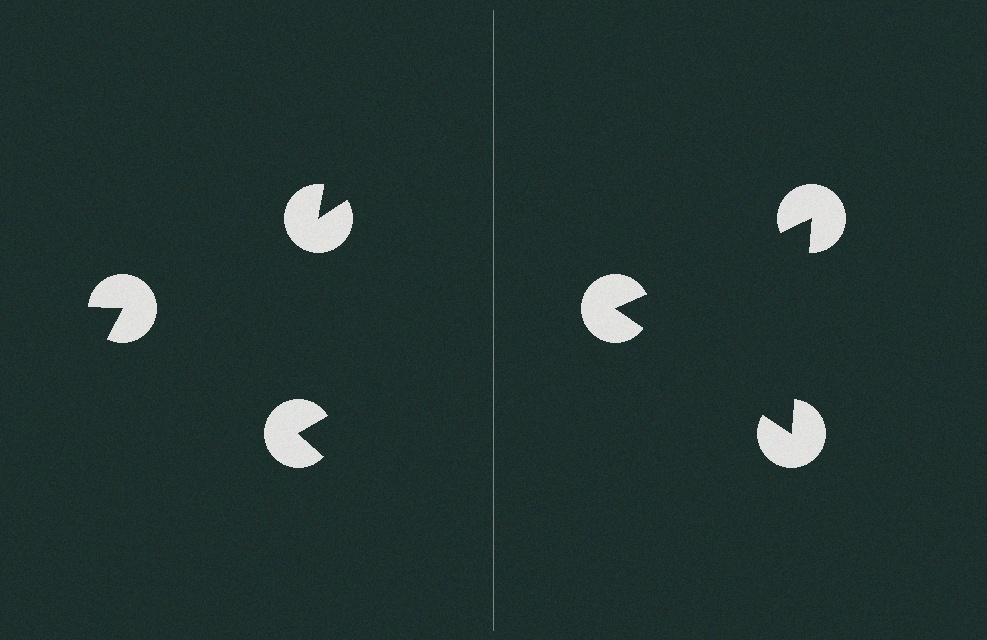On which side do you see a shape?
An illusory triangle appears on the right side. On the left side the wedge cuts are rotated, so no coherent shape forms.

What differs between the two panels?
The pac-man discs are positioned identically on both sides; only the wedge orientations differ. On the right they align to a triangle; on the left they are misaligned.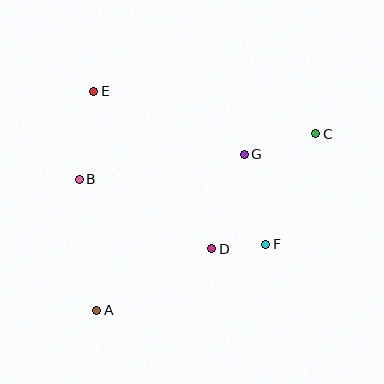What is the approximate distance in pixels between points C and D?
The distance between C and D is approximately 155 pixels.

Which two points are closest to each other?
Points D and F are closest to each other.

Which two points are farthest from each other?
Points A and C are farthest from each other.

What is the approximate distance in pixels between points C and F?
The distance between C and F is approximately 121 pixels.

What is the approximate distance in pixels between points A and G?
The distance between A and G is approximately 214 pixels.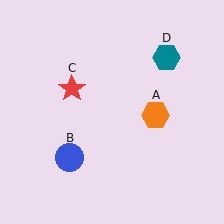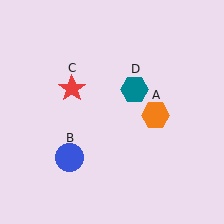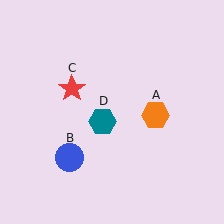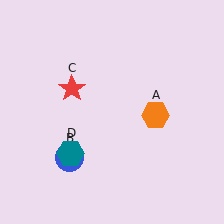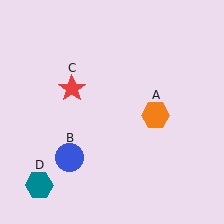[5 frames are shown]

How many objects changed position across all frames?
1 object changed position: teal hexagon (object D).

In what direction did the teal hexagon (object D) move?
The teal hexagon (object D) moved down and to the left.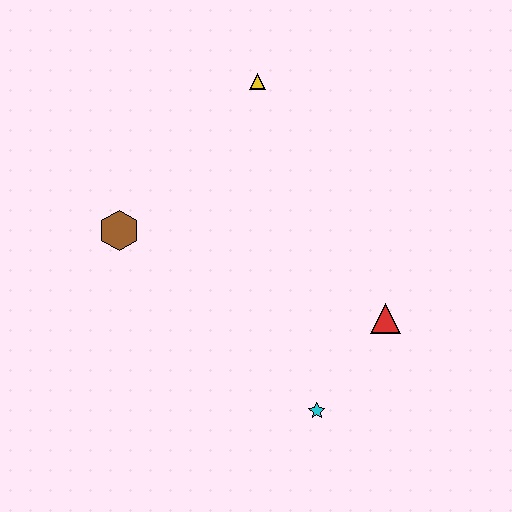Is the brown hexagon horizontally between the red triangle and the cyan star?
No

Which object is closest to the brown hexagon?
The yellow triangle is closest to the brown hexagon.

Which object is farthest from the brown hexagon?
The red triangle is farthest from the brown hexagon.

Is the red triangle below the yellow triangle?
Yes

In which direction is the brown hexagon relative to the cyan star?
The brown hexagon is to the left of the cyan star.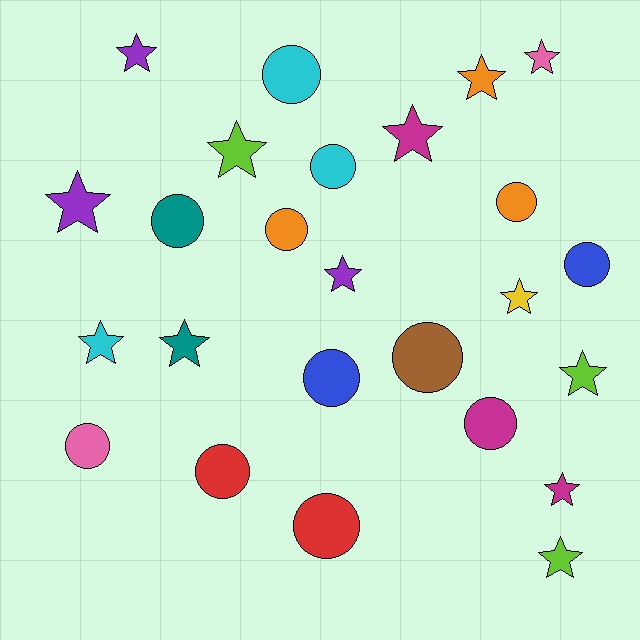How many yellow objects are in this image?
There is 1 yellow object.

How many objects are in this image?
There are 25 objects.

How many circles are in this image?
There are 12 circles.